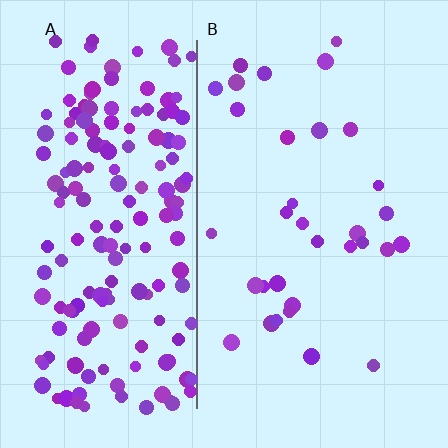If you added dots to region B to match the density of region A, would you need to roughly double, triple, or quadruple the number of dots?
Approximately quadruple.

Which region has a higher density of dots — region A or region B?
A (the left).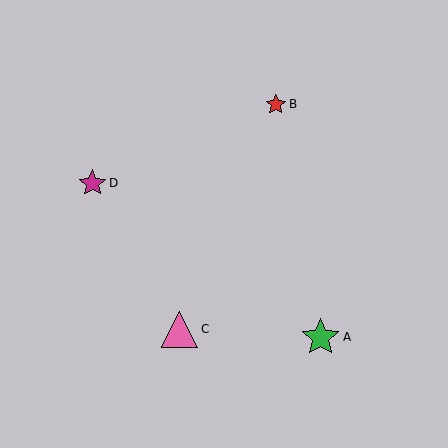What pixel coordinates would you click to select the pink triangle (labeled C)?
Click at (180, 329) to select the pink triangle C.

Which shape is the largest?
The green star (labeled A) is the largest.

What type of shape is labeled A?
Shape A is a green star.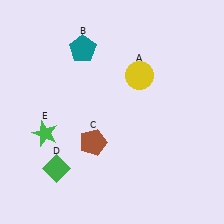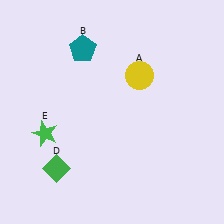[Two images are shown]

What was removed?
The brown pentagon (C) was removed in Image 2.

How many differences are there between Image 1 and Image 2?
There is 1 difference between the two images.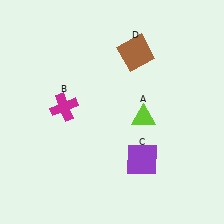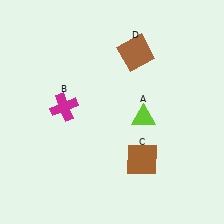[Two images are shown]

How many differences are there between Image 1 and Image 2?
There is 1 difference between the two images.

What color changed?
The square (C) changed from purple in Image 1 to brown in Image 2.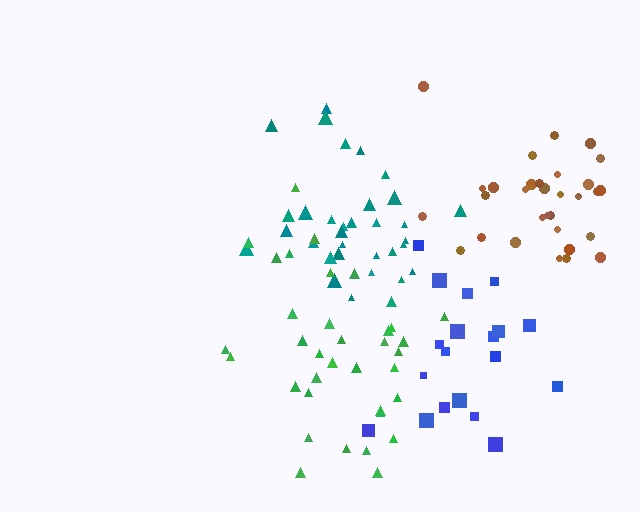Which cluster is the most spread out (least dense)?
Blue.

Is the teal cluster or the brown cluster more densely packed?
Teal.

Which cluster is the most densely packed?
Teal.